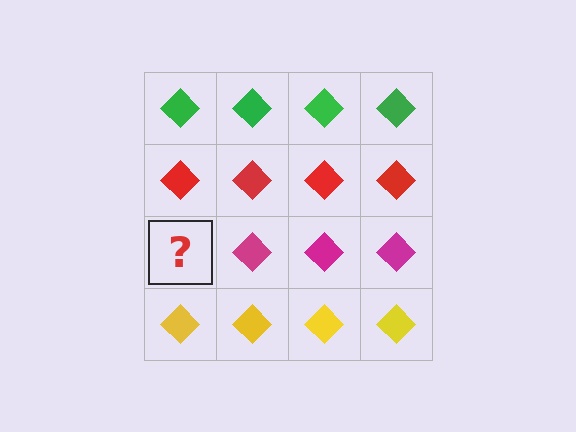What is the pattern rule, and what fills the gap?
The rule is that each row has a consistent color. The gap should be filled with a magenta diamond.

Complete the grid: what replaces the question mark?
The question mark should be replaced with a magenta diamond.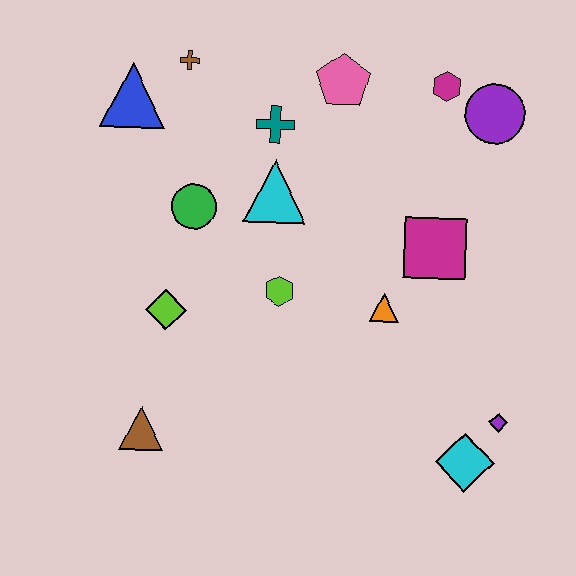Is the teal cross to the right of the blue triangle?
Yes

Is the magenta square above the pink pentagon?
No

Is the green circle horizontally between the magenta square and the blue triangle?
Yes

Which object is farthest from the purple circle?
The brown triangle is farthest from the purple circle.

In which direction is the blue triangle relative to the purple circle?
The blue triangle is to the left of the purple circle.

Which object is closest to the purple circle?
The magenta hexagon is closest to the purple circle.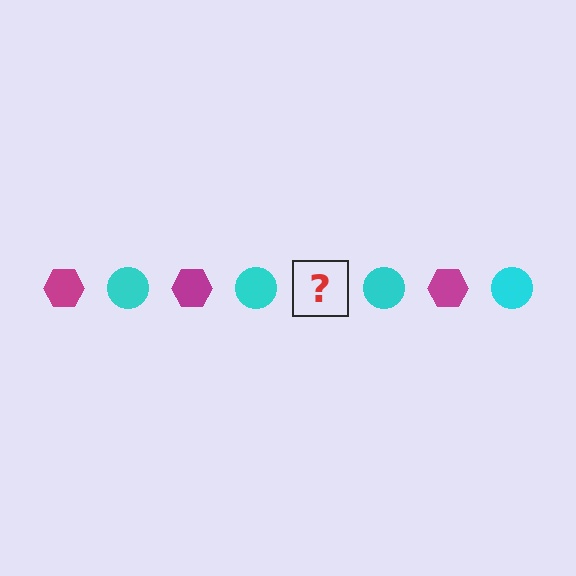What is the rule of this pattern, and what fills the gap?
The rule is that the pattern alternates between magenta hexagon and cyan circle. The gap should be filled with a magenta hexagon.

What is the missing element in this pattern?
The missing element is a magenta hexagon.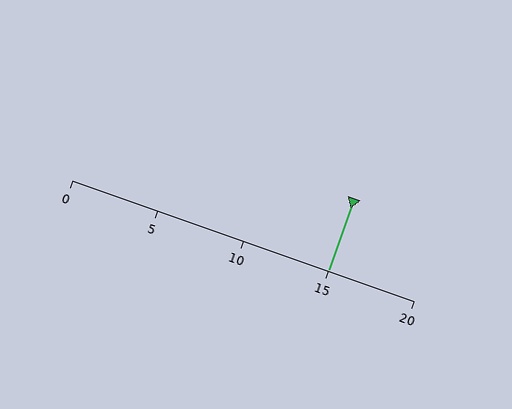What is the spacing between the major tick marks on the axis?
The major ticks are spaced 5 apart.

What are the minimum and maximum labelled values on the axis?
The axis runs from 0 to 20.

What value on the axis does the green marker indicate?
The marker indicates approximately 15.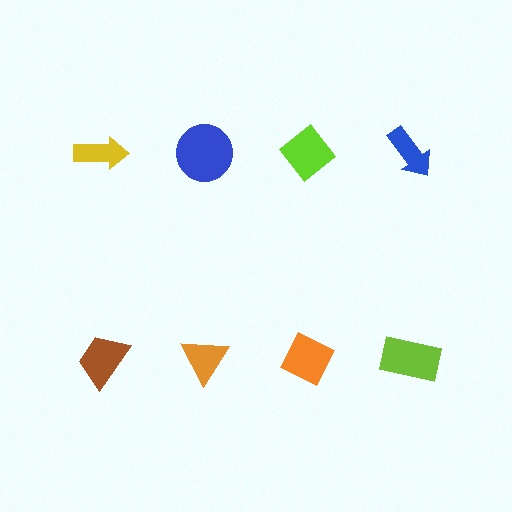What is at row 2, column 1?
A brown trapezoid.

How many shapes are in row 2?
4 shapes.